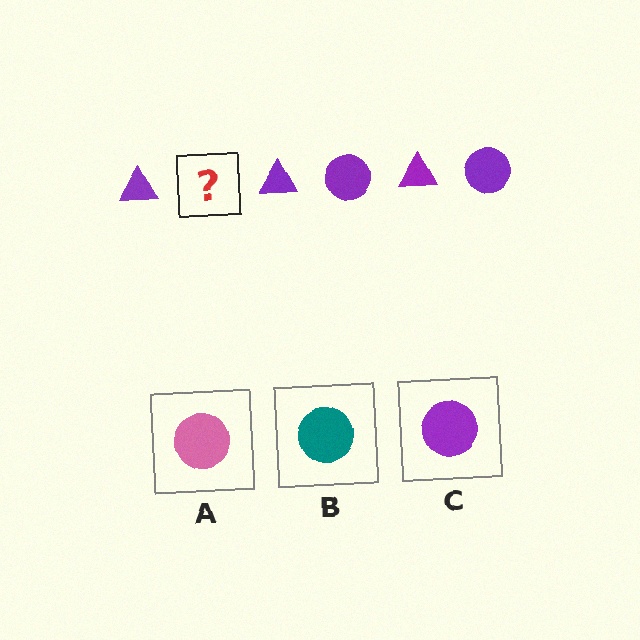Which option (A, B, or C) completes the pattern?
C.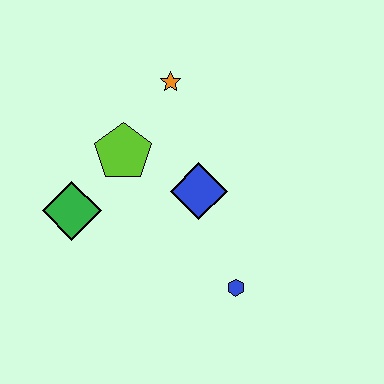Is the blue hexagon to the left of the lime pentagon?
No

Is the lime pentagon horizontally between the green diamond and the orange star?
Yes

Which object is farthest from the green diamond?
The blue hexagon is farthest from the green diamond.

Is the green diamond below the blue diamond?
Yes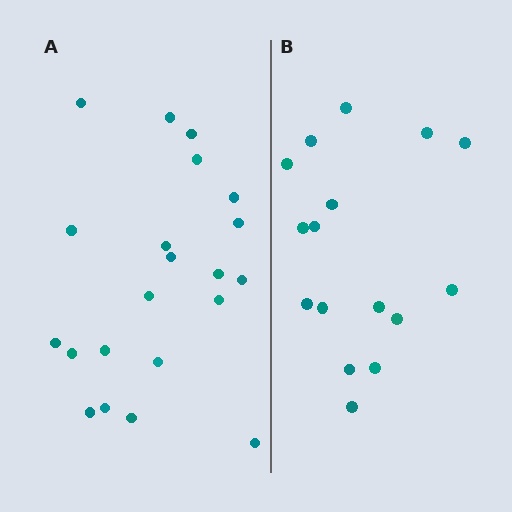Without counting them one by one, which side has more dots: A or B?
Region A (the left region) has more dots.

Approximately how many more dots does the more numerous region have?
Region A has about 5 more dots than region B.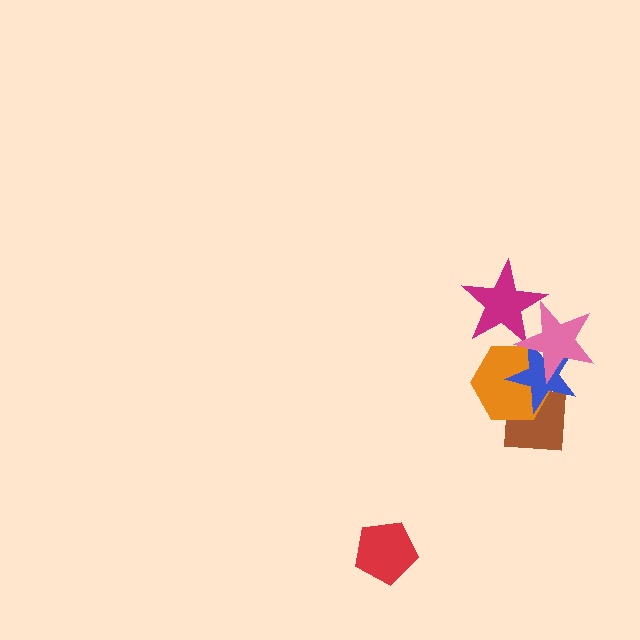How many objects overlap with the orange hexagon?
3 objects overlap with the orange hexagon.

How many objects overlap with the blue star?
3 objects overlap with the blue star.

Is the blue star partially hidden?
Yes, it is partially covered by another shape.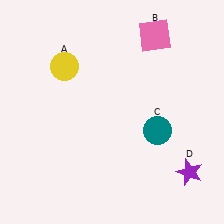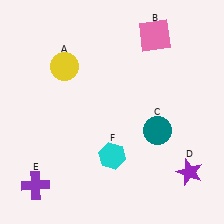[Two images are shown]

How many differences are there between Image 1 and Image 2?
There are 2 differences between the two images.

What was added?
A purple cross (E), a cyan hexagon (F) were added in Image 2.